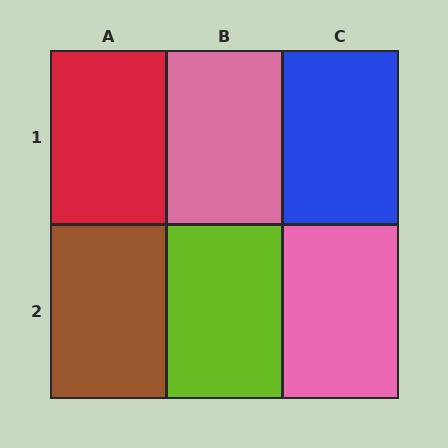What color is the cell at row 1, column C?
Blue.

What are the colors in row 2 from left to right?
Brown, lime, pink.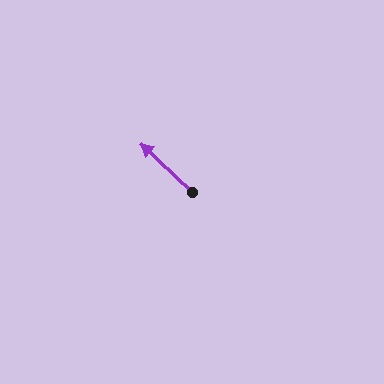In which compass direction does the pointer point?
Northwest.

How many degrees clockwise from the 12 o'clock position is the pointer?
Approximately 313 degrees.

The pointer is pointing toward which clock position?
Roughly 10 o'clock.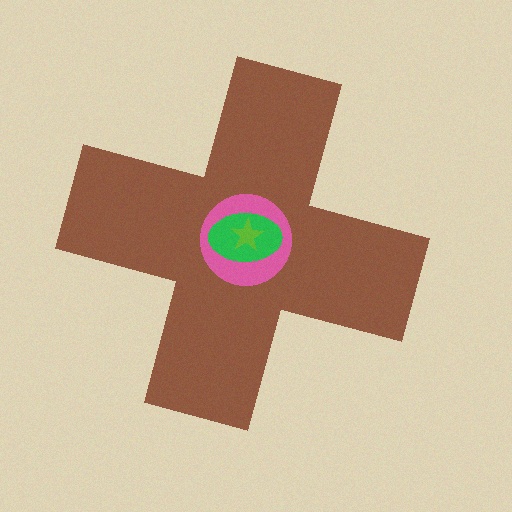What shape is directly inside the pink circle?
The green ellipse.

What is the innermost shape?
The lime star.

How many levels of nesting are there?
4.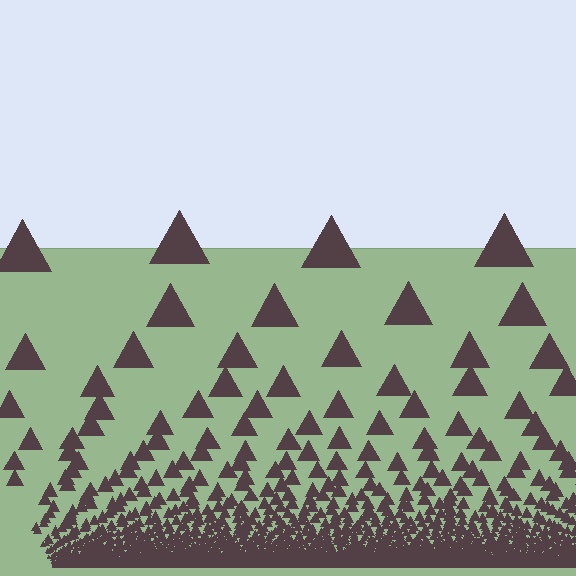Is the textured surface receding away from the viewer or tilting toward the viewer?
The surface appears to tilt toward the viewer. Texture elements get larger and sparser toward the top.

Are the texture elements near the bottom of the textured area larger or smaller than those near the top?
Smaller. The gradient is inverted — elements near the bottom are smaller and denser.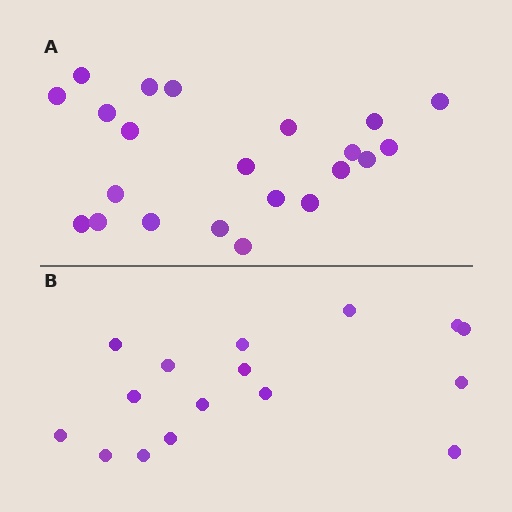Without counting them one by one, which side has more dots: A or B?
Region A (the top region) has more dots.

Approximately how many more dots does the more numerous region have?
Region A has about 6 more dots than region B.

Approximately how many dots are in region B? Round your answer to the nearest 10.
About 20 dots. (The exact count is 16, which rounds to 20.)